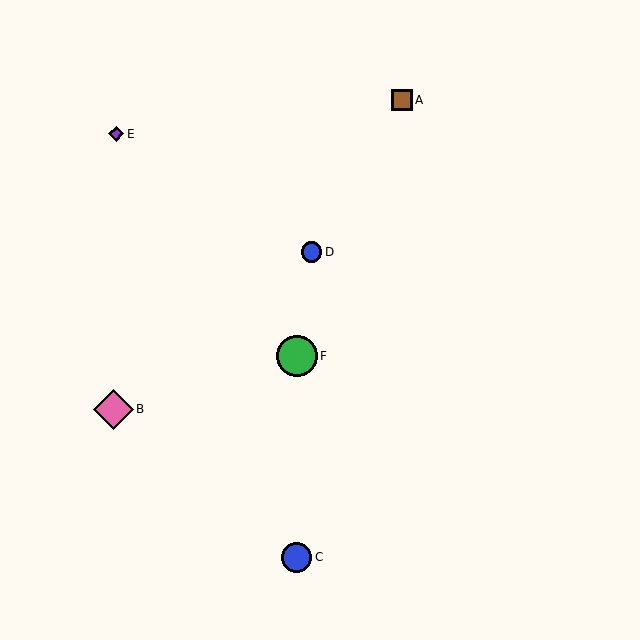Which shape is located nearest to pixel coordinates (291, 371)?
The green circle (labeled F) at (297, 356) is nearest to that location.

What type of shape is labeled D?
Shape D is a blue circle.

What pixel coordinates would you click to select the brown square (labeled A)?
Click at (402, 100) to select the brown square A.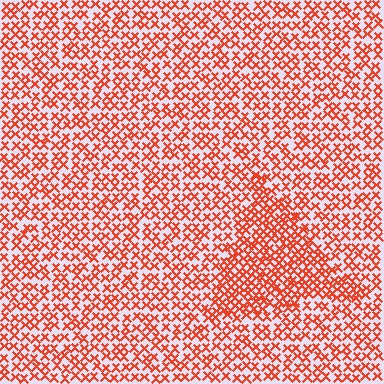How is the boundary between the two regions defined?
The boundary is defined by a change in element density (approximately 1.6x ratio). All elements are the same color, size, and shape.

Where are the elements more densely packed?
The elements are more densely packed inside the triangle boundary.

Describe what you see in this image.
The image contains small red elements arranged at two different densities. A triangle-shaped region is visible where the elements are more densely packed than the surrounding area.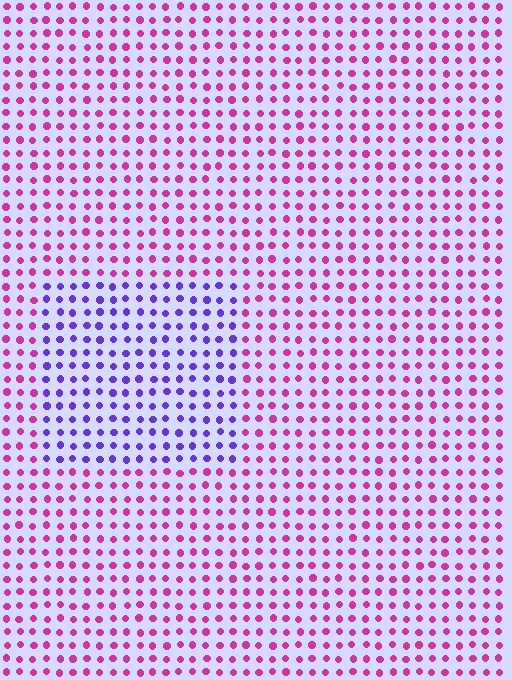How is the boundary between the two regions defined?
The boundary is defined purely by a slight shift in hue (about 58 degrees). Spacing, size, and orientation are identical on both sides.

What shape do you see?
I see a rectangle.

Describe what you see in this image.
The image is filled with small magenta elements in a uniform arrangement. A rectangle-shaped region is visible where the elements are tinted to a slightly different hue, forming a subtle color boundary.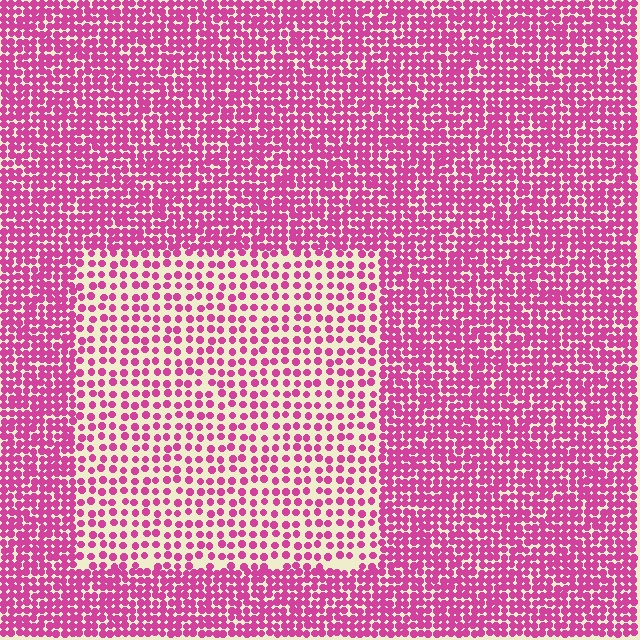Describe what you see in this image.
The image contains small magenta elements arranged at two different densities. A rectangle-shaped region is visible where the elements are less densely packed than the surrounding area.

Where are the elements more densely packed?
The elements are more densely packed outside the rectangle boundary.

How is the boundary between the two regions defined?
The boundary is defined by a change in element density (approximately 2.0x ratio). All elements are the same color, size, and shape.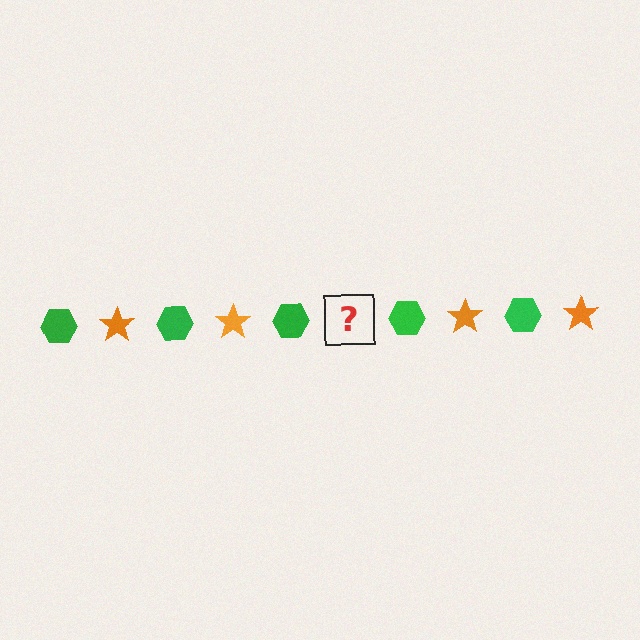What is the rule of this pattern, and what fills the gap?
The rule is that the pattern alternates between green hexagon and orange star. The gap should be filled with an orange star.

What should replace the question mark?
The question mark should be replaced with an orange star.